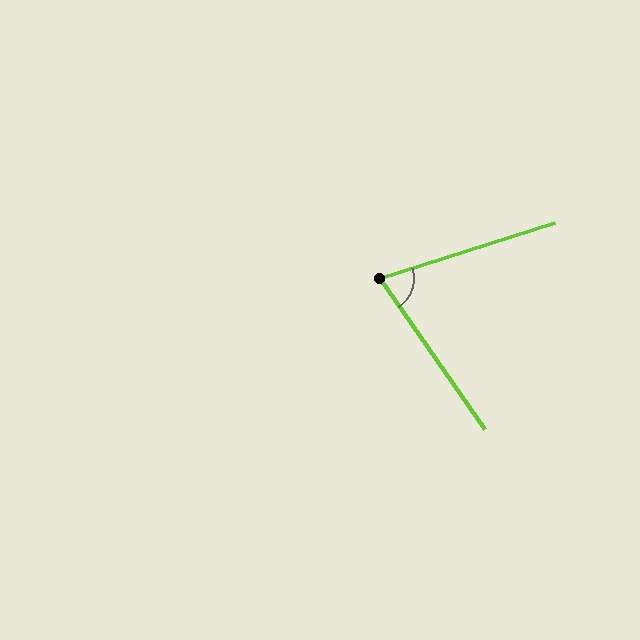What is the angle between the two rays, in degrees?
Approximately 73 degrees.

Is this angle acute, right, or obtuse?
It is acute.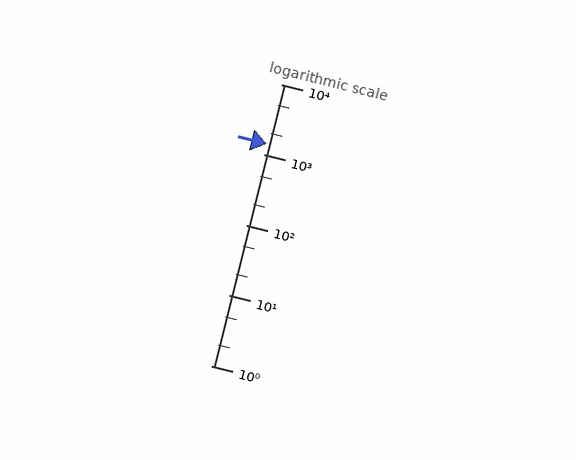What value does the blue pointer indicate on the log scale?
The pointer indicates approximately 1400.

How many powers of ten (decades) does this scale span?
The scale spans 4 decades, from 1 to 10000.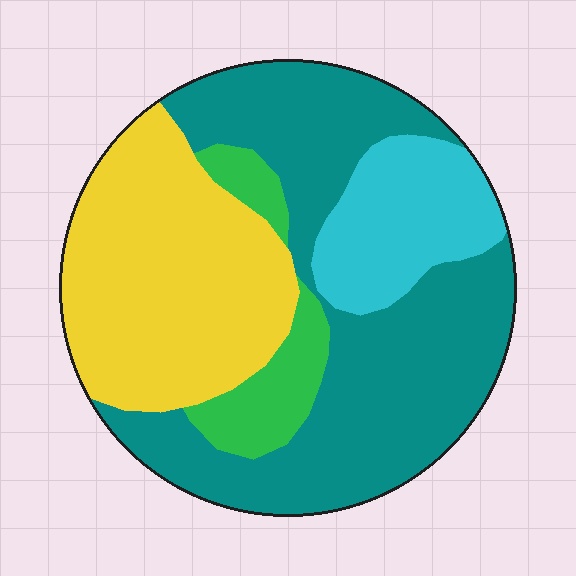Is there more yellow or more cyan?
Yellow.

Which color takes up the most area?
Teal, at roughly 45%.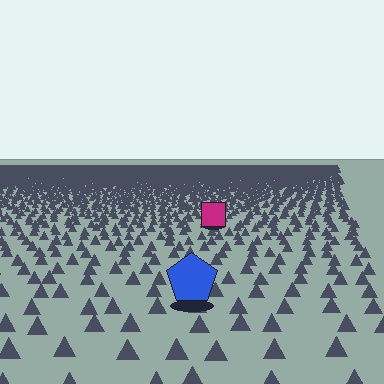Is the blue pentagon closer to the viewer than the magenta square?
Yes. The blue pentagon is closer — you can tell from the texture gradient: the ground texture is coarser near it.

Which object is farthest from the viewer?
The magenta square is farthest from the viewer. It appears smaller and the ground texture around it is denser.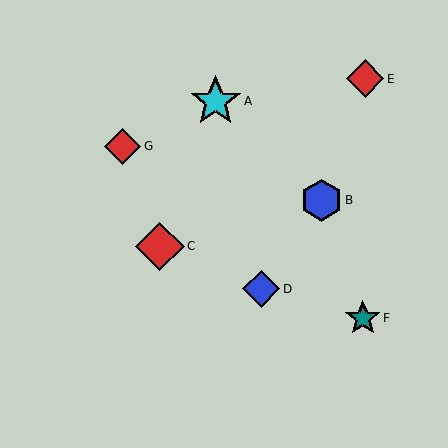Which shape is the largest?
The cyan star (labeled A) is the largest.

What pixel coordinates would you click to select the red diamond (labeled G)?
Click at (123, 146) to select the red diamond G.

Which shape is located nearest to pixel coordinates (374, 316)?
The teal star (labeled F) at (363, 318) is nearest to that location.